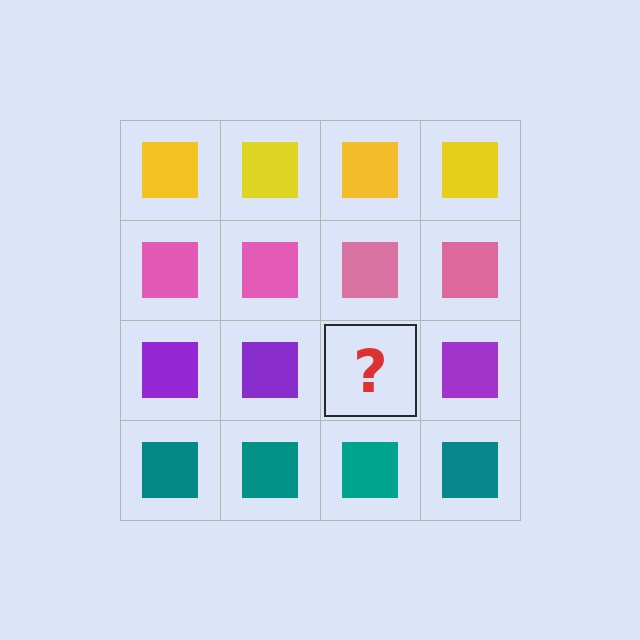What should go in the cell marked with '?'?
The missing cell should contain a purple square.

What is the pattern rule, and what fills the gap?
The rule is that each row has a consistent color. The gap should be filled with a purple square.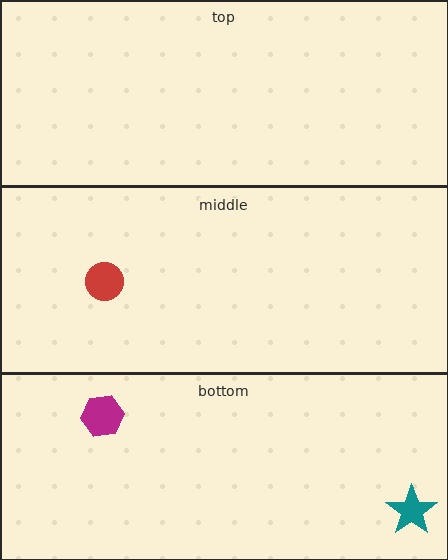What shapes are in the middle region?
The red circle.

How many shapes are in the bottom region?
2.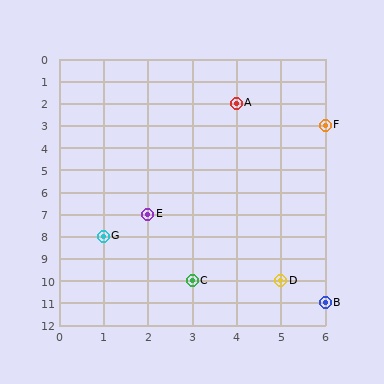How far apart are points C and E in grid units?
Points C and E are 1 column and 3 rows apart (about 3.2 grid units diagonally).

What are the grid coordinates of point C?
Point C is at grid coordinates (3, 10).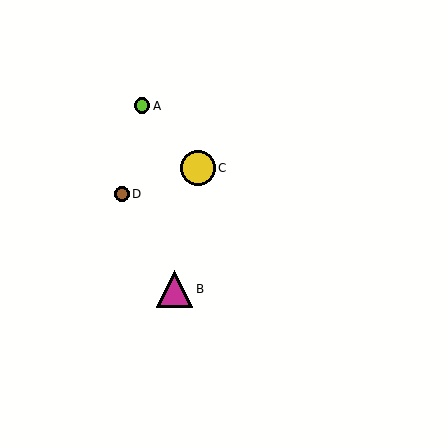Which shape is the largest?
The magenta triangle (labeled B) is the largest.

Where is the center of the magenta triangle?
The center of the magenta triangle is at (174, 289).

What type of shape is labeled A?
Shape A is a lime circle.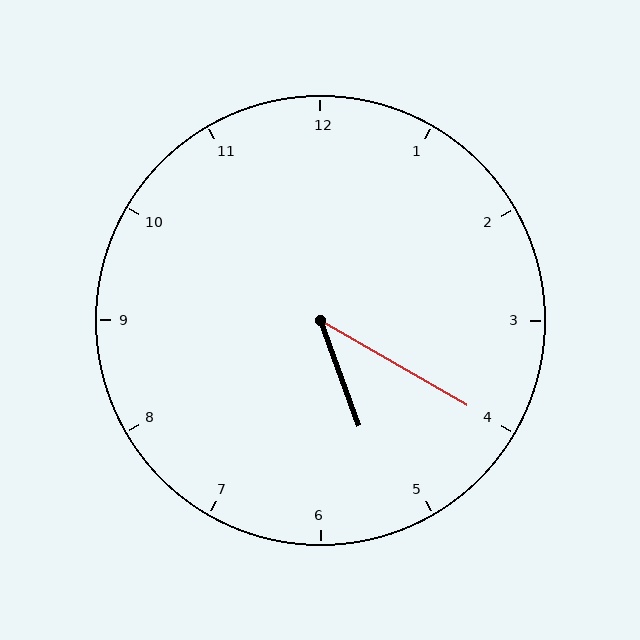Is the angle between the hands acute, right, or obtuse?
It is acute.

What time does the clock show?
5:20.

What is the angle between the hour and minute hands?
Approximately 40 degrees.